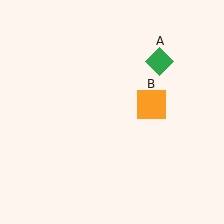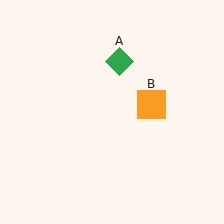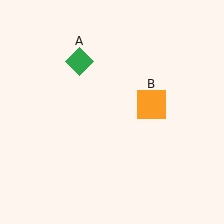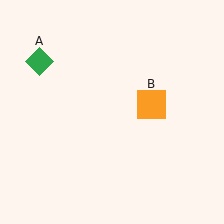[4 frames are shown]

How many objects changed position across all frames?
1 object changed position: green diamond (object A).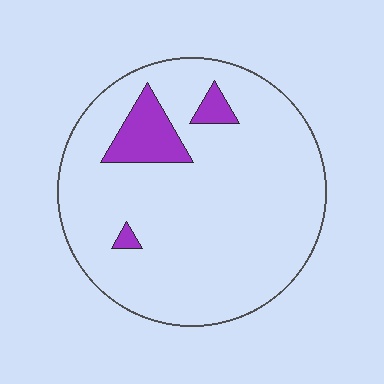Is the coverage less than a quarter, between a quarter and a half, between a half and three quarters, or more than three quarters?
Less than a quarter.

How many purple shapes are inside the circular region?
3.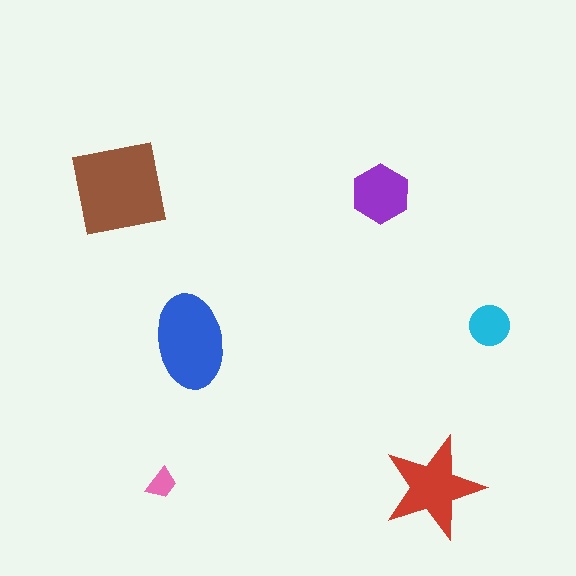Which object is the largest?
The brown square.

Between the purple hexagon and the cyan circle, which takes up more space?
The purple hexagon.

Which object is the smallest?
The pink trapezoid.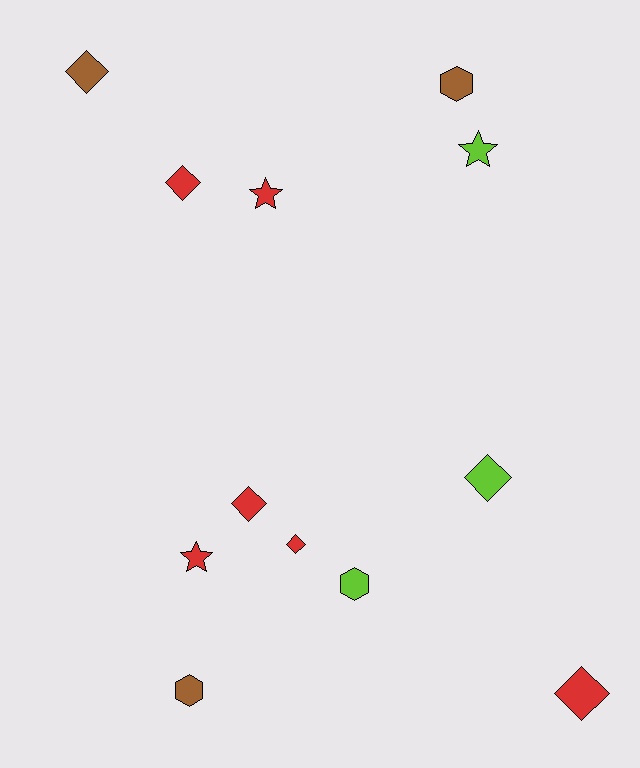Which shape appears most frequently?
Diamond, with 6 objects.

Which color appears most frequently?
Red, with 6 objects.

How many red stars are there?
There are 2 red stars.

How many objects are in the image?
There are 12 objects.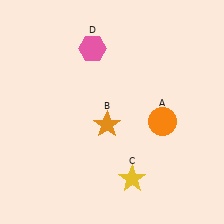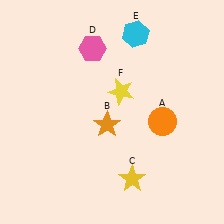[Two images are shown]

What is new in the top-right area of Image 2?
A yellow star (F) was added in the top-right area of Image 2.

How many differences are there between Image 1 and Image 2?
There are 2 differences between the two images.